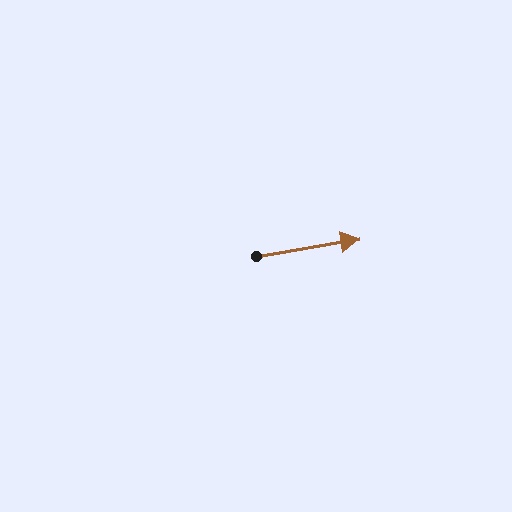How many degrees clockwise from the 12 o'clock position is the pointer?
Approximately 80 degrees.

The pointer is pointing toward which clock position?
Roughly 3 o'clock.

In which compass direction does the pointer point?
East.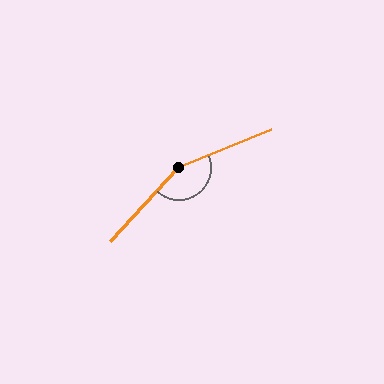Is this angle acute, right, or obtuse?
It is obtuse.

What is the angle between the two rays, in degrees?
Approximately 155 degrees.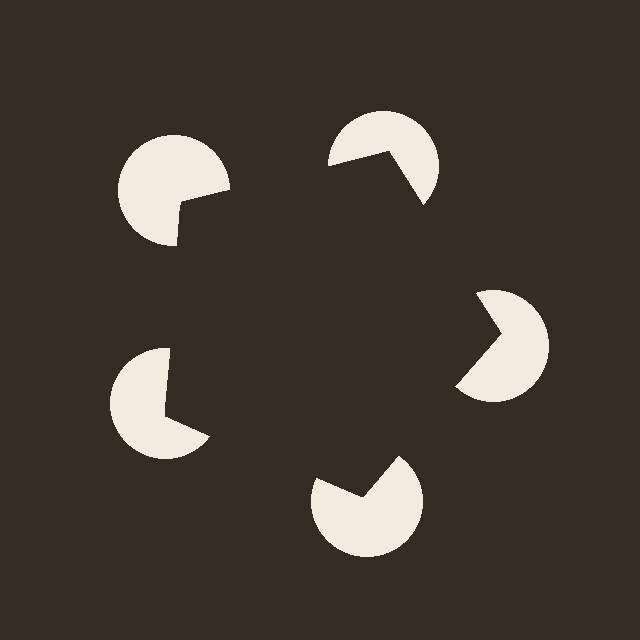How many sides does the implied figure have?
5 sides.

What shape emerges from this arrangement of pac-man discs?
An illusory pentagon — its edges are inferred from the aligned wedge cuts in the pac-man discs, not physically drawn.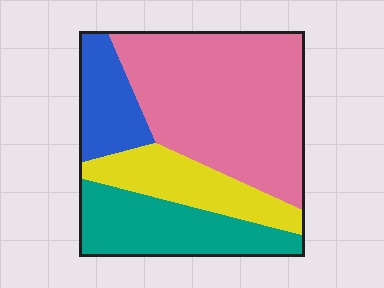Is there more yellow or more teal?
Teal.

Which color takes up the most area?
Pink, at roughly 50%.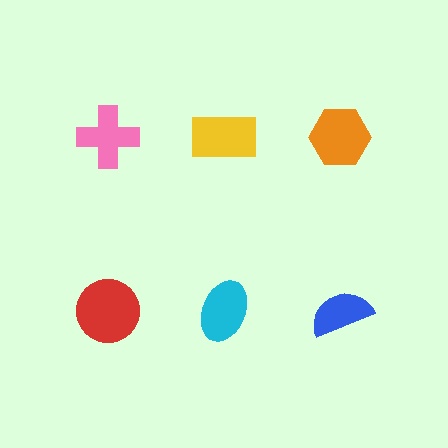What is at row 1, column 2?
A yellow rectangle.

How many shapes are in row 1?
3 shapes.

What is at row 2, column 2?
A cyan ellipse.